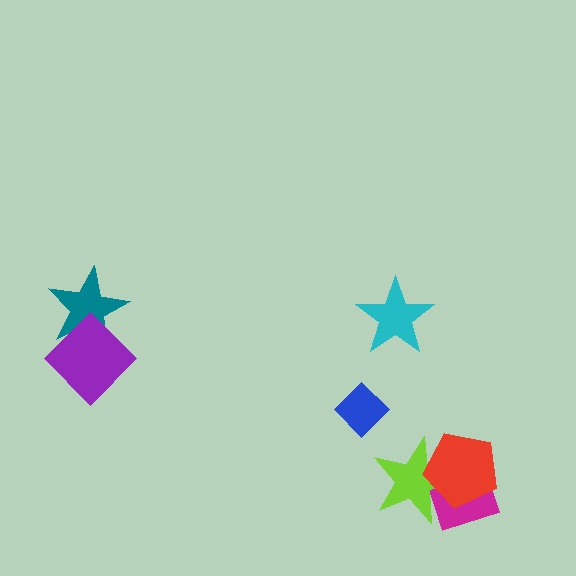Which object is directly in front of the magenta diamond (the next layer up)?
The lime star is directly in front of the magenta diamond.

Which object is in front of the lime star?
The red pentagon is in front of the lime star.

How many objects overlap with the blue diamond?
0 objects overlap with the blue diamond.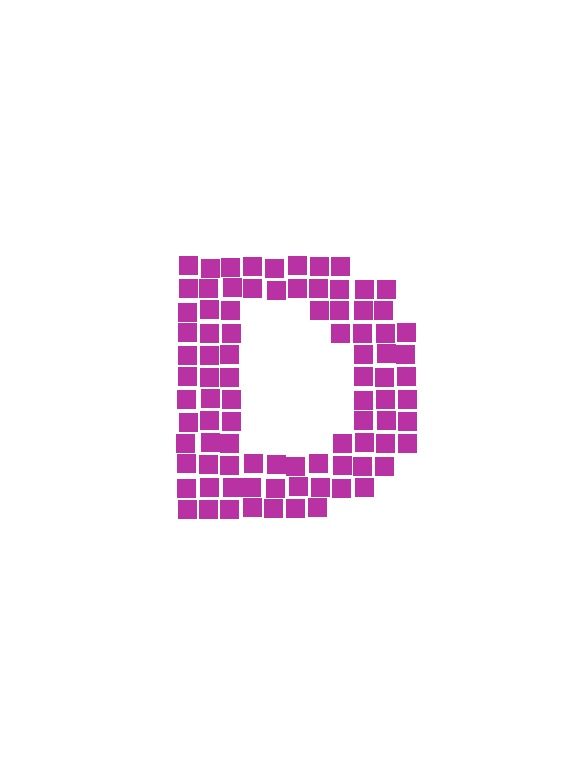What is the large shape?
The large shape is the letter D.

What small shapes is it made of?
It is made of small squares.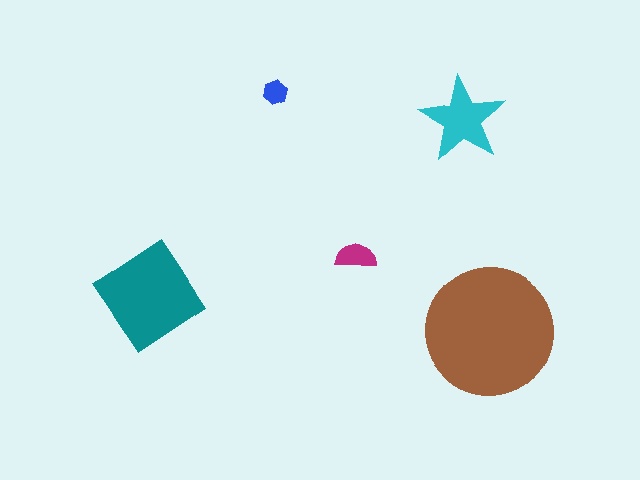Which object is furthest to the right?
The brown circle is rightmost.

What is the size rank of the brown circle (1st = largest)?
1st.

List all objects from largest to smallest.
The brown circle, the teal diamond, the cyan star, the magenta semicircle, the blue hexagon.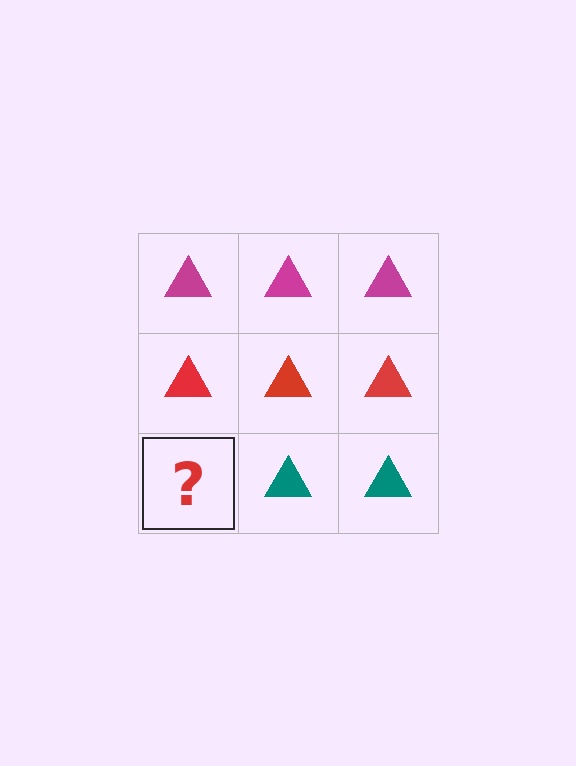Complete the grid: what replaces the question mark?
The question mark should be replaced with a teal triangle.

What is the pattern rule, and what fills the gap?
The rule is that each row has a consistent color. The gap should be filled with a teal triangle.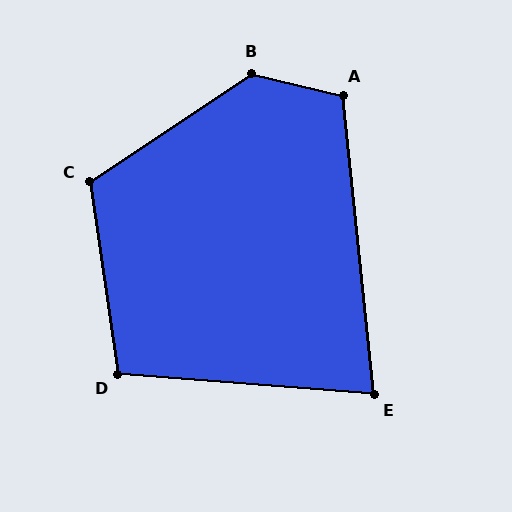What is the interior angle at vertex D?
Approximately 103 degrees (obtuse).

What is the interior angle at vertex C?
Approximately 115 degrees (obtuse).